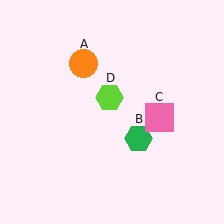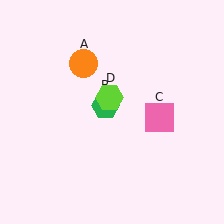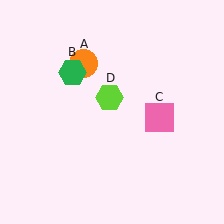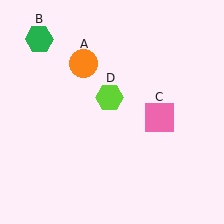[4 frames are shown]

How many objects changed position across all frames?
1 object changed position: green hexagon (object B).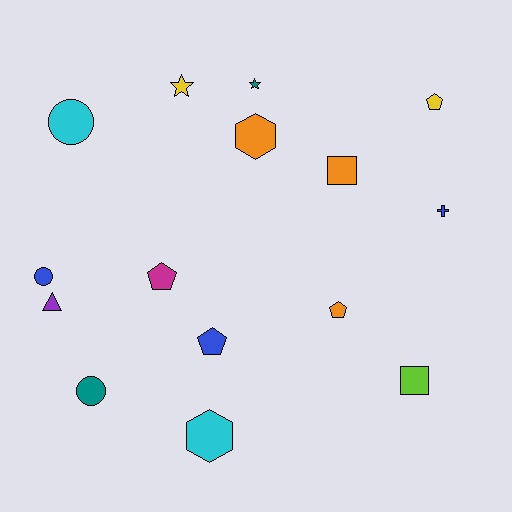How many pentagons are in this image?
There are 4 pentagons.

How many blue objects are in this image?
There are 3 blue objects.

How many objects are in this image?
There are 15 objects.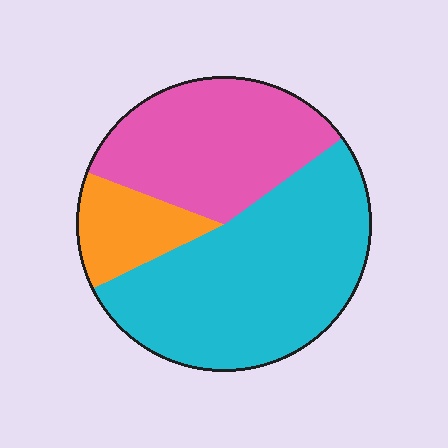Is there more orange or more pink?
Pink.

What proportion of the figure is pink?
Pink takes up between a quarter and a half of the figure.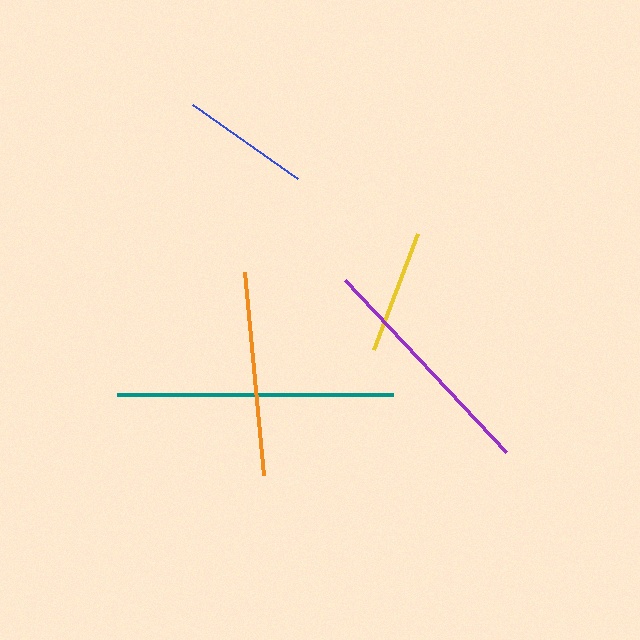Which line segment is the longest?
The teal line is the longest at approximately 276 pixels.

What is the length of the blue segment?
The blue segment is approximately 129 pixels long.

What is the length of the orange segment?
The orange segment is approximately 204 pixels long.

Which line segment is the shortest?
The yellow line is the shortest at approximately 124 pixels.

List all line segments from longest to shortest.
From longest to shortest: teal, purple, orange, blue, yellow.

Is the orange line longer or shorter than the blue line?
The orange line is longer than the blue line.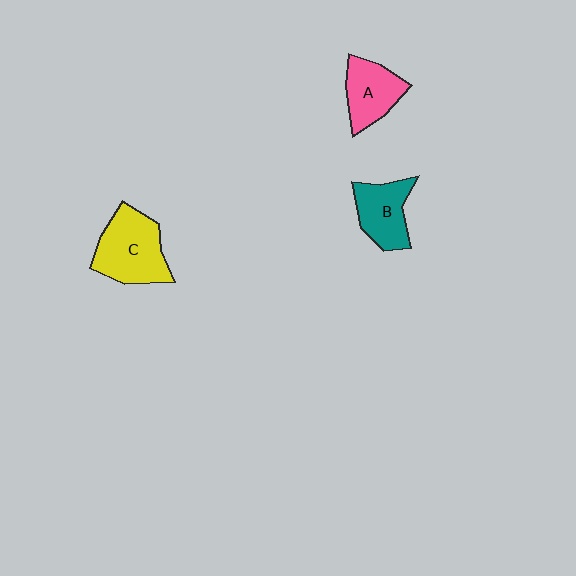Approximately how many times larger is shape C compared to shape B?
Approximately 1.4 times.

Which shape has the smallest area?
Shape A (pink).